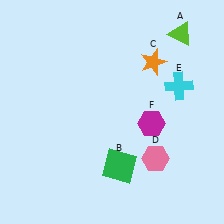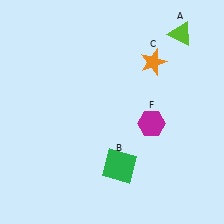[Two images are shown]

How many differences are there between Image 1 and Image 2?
There are 2 differences between the two images.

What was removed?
The cyan cross (E), the pink hexagon (D) were removed in Image 2.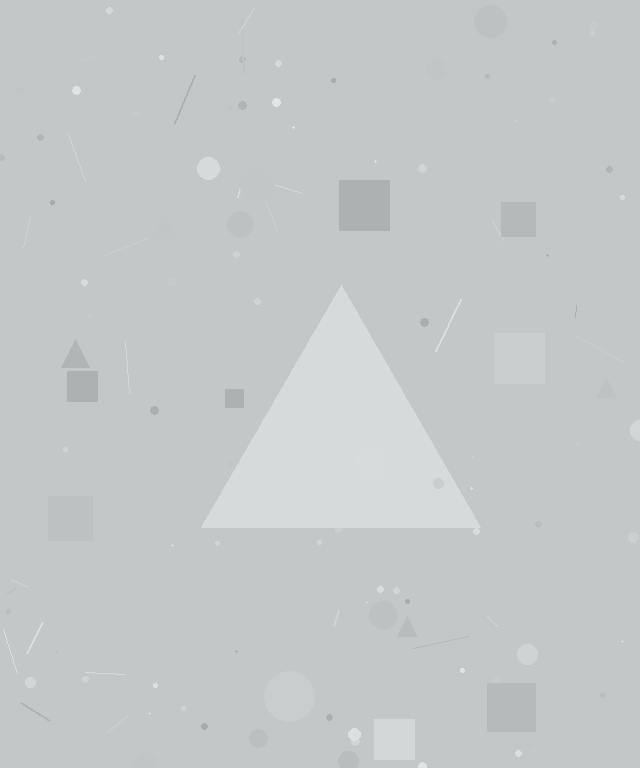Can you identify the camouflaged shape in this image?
The camouflaged shape is a triangle.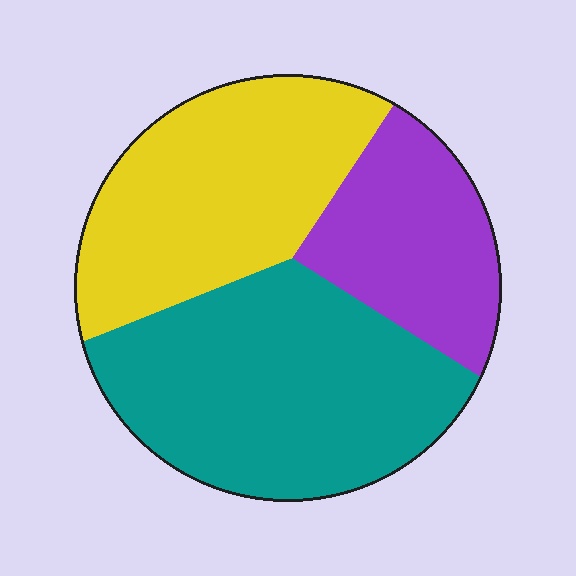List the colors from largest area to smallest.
From largest to smallest: teal, yellow, purple.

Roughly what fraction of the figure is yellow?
Yellow covers about 35% of the figure.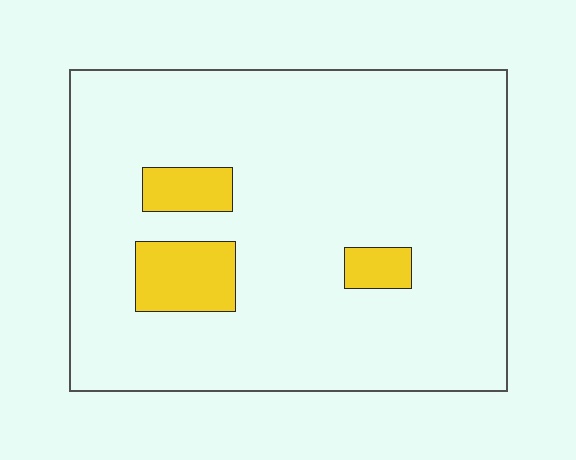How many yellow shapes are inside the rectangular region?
3.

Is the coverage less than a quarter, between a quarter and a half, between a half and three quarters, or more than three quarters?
Less than a quarter.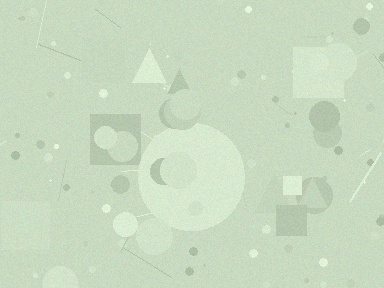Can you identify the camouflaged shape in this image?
The camouflaged shape is a circle.